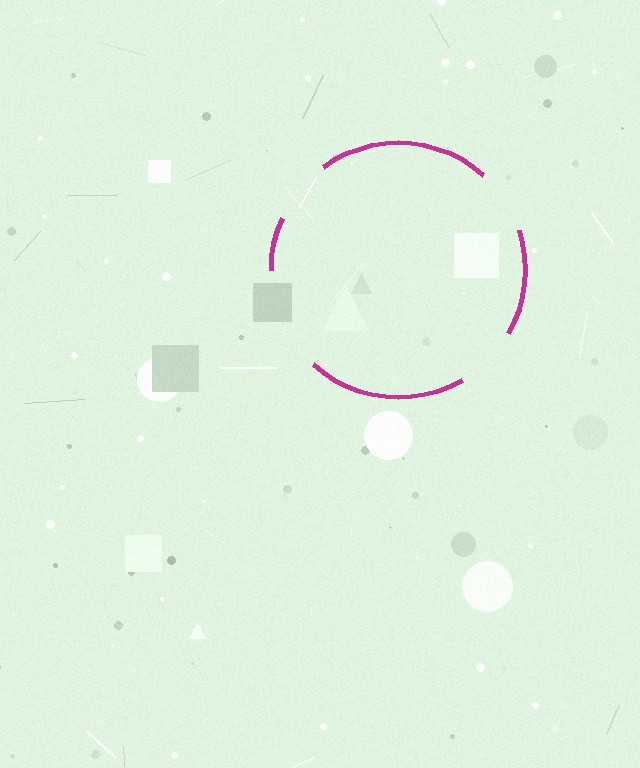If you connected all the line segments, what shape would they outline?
They would outline a circle.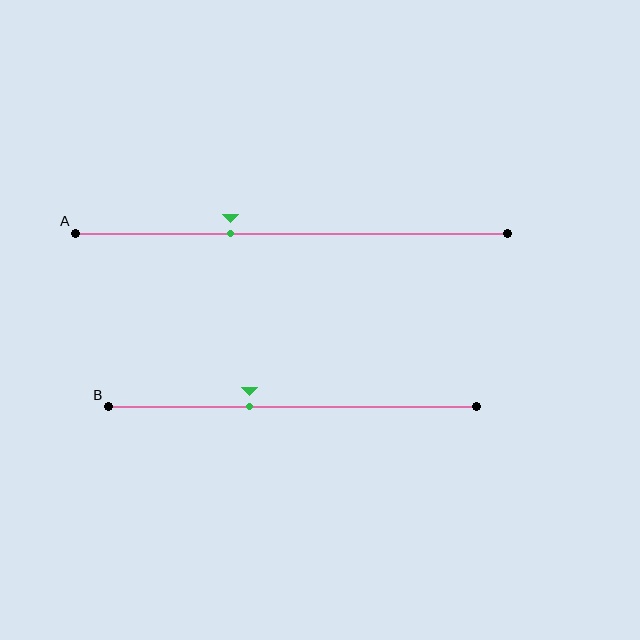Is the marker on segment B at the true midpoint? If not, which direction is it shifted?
No, the marker on segment B is shifted to the left by about 12% of the segment length.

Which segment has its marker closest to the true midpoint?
Segment B has its marker closest to the true midpoint.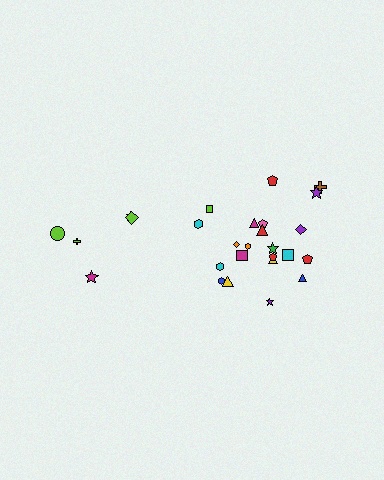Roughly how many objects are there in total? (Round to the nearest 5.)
Roughly 25 objects in total.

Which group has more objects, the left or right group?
The right group.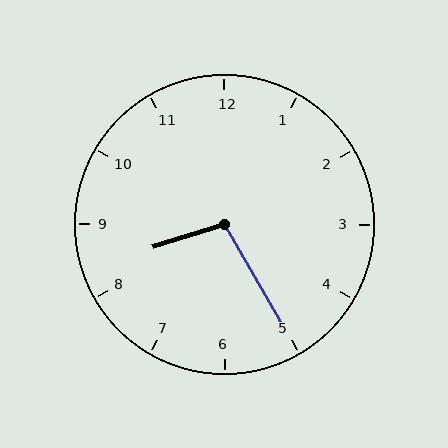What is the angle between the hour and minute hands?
Approximately 102 degrees.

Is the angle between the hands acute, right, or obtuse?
It is obtuse.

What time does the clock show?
8:25.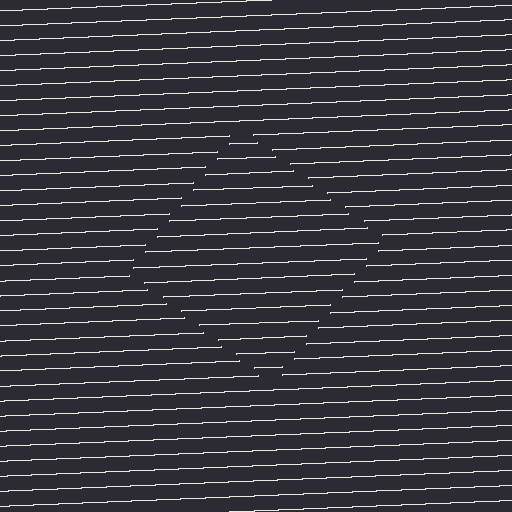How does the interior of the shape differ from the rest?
The interior of the shape contains the same grating, shifted by half a period — the contour is defined by the phase discontinuity where line-ends from the inner and outer gratings abut.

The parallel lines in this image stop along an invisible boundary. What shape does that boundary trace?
An illusory square. The interior of the shape contains the same grating, shifted by half a period — the contour is defined by the phase discontinuity where line-ends from the inner and outer gratings abut.